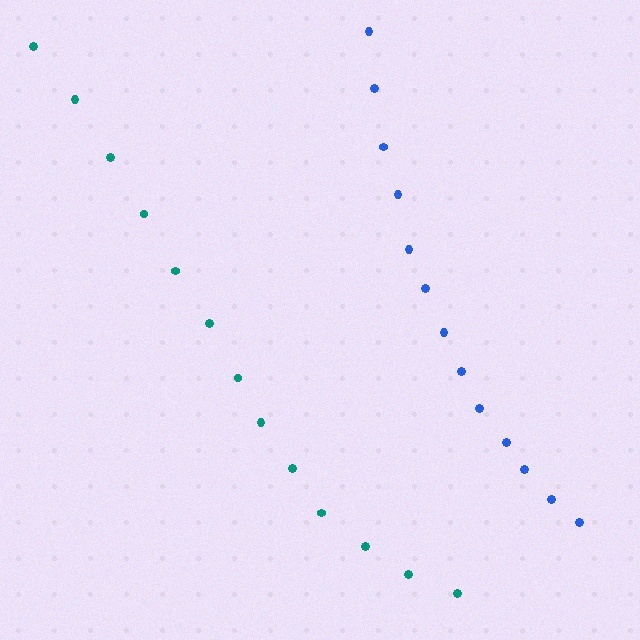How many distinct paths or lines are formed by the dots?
There are 2 distinct paths.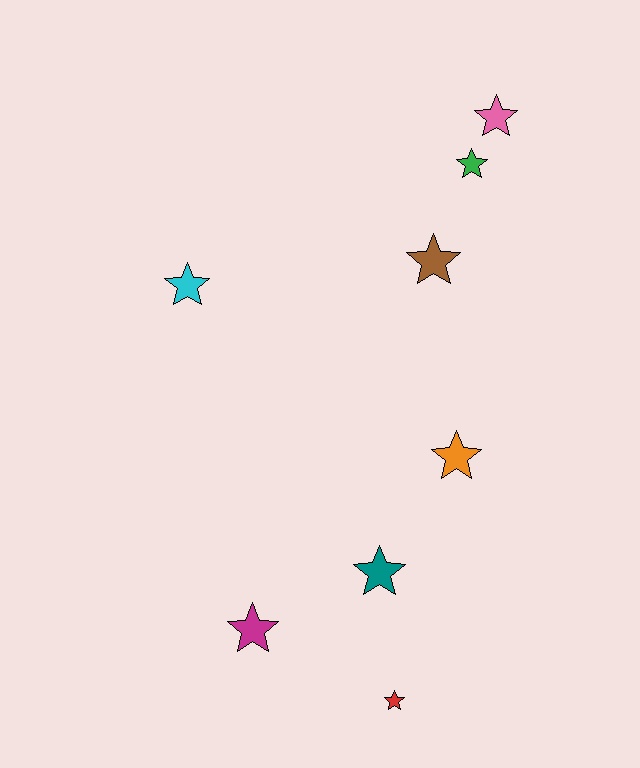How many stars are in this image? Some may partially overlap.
There are 8 stars.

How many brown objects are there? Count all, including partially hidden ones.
There is 1 brown object.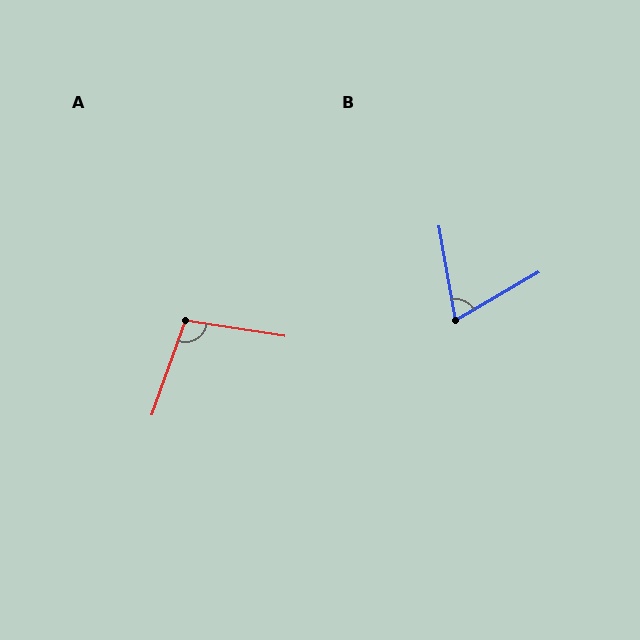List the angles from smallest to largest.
B (70°), A (101°).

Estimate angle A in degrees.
Approximately 101 degrees.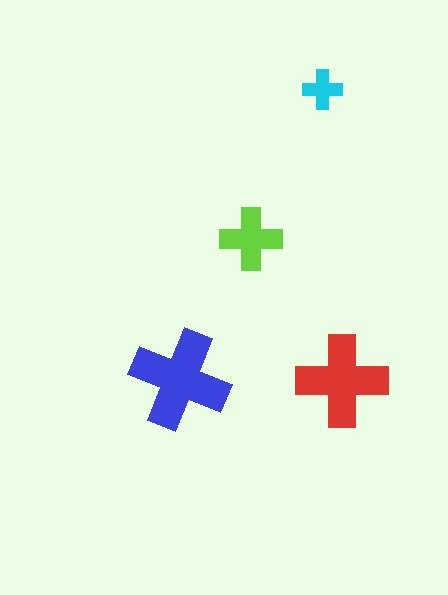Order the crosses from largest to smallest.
the blue one, the red one, the lime one, the cyan one.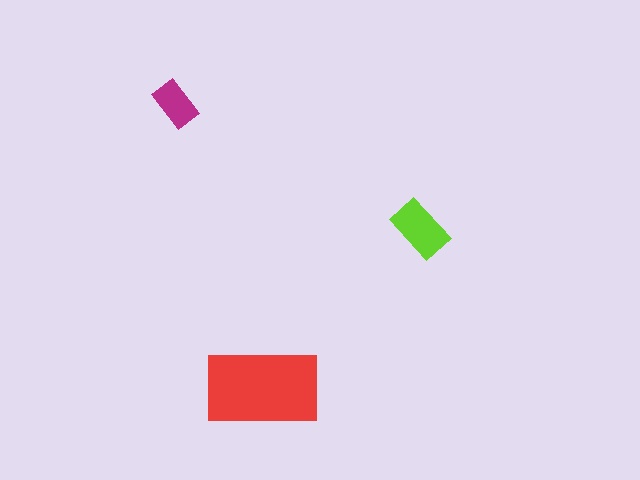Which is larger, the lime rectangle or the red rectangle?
The red one.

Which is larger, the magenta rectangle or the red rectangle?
The red one.